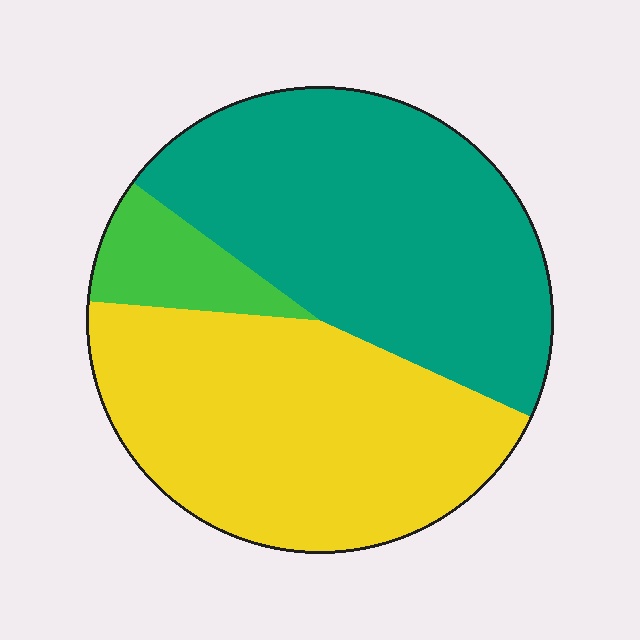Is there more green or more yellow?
Yellow.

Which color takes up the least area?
Green, at roughly 10%.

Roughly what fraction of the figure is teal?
Teal takes up about one half (1/2) of the figure.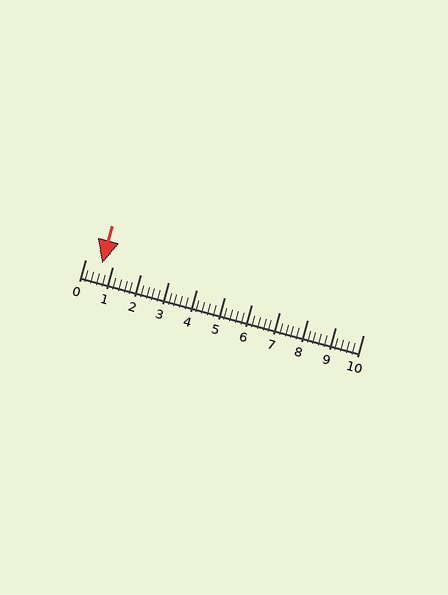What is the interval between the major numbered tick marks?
The major tick marks are spaced 1 units apart.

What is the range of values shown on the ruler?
The ruler shows values from 0 to 10.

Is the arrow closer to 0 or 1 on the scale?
The arrow is closer to 1.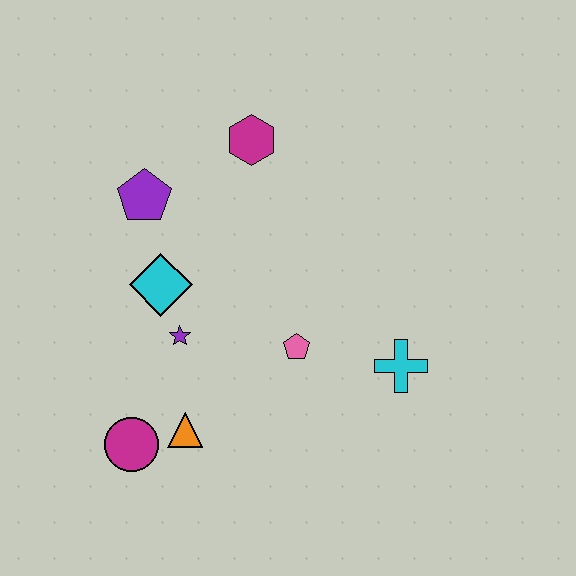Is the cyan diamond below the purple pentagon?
Yes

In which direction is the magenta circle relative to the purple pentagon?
The magenta circle is below the purple pentagon.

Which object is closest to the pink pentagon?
The cyan cross is closest to the pink pentagon.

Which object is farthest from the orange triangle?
The magenta hexagon is farthest from the orange triangle.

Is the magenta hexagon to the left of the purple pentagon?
No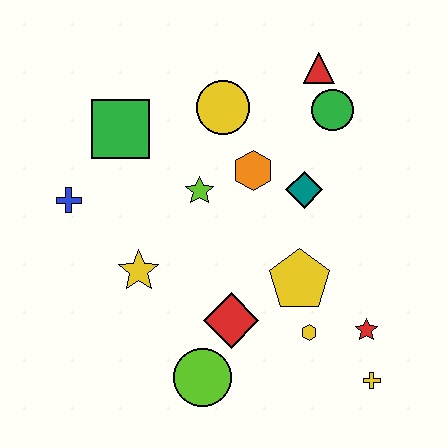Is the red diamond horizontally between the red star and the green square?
Yes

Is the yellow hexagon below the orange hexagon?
Yes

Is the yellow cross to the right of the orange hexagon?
Yes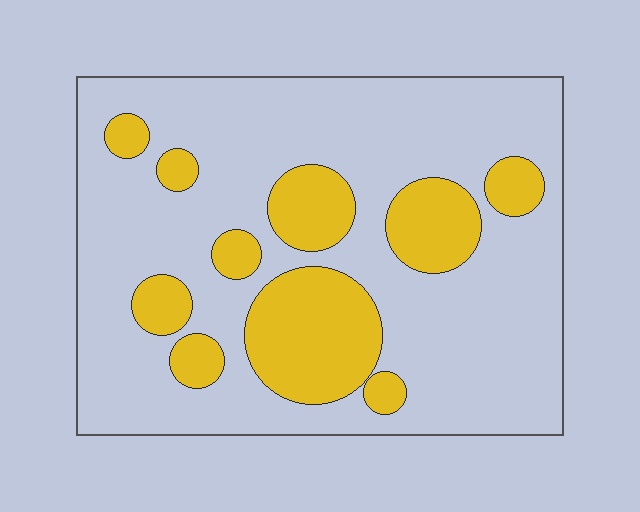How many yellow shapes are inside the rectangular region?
10.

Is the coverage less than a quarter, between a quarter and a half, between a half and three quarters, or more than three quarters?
Less than a quarter.